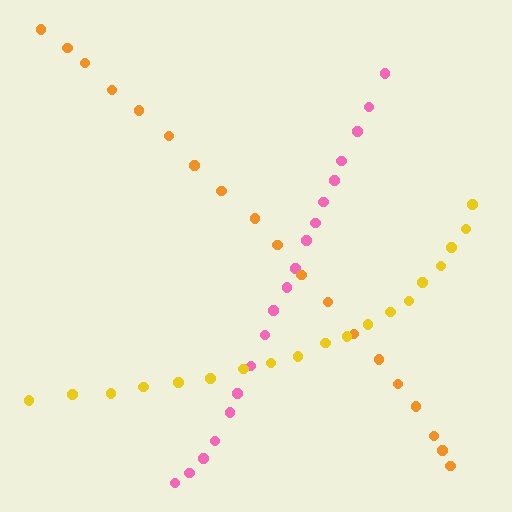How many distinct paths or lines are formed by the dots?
There are 3 distinct paths.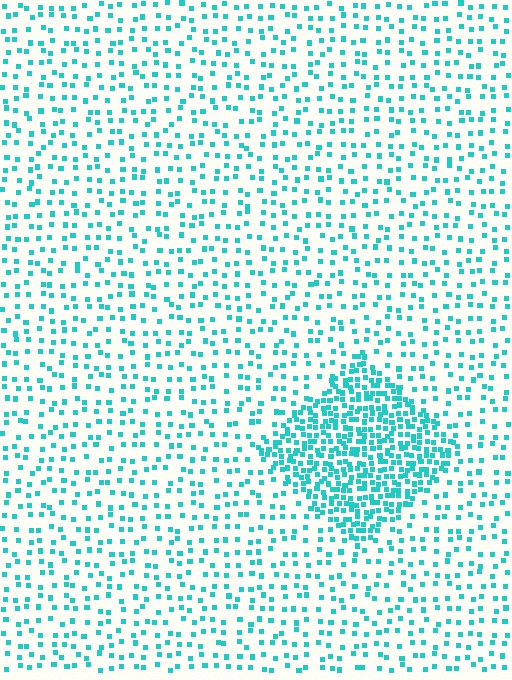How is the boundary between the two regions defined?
The boundary is defined by a change in element density (approximately 2.8x ratio). All elements are the same color, size, and shape.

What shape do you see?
I see a diamond.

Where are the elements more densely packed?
The elements are more densely packed inside the diamond boundary.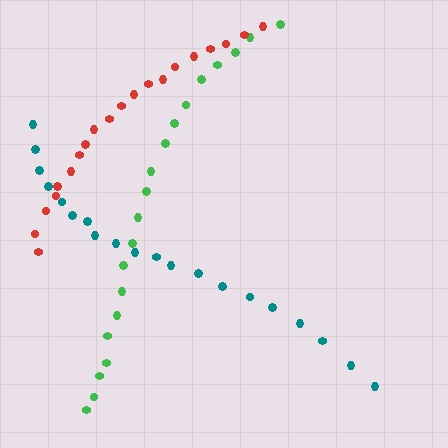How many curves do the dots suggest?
There are 3 distinct paths.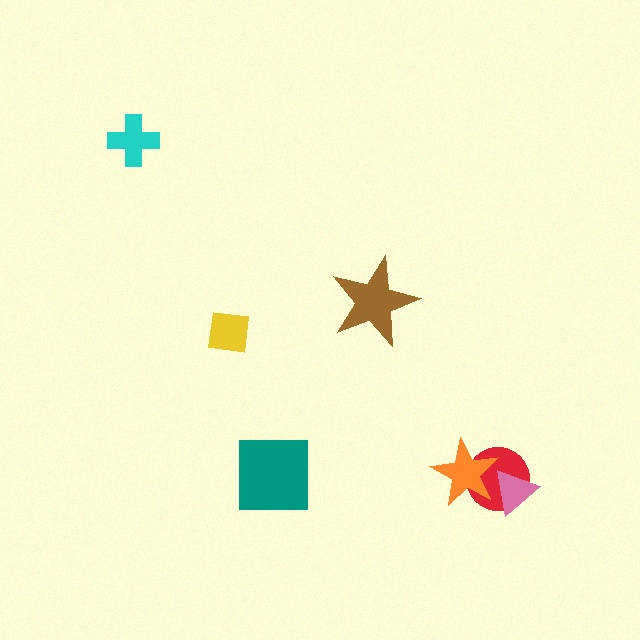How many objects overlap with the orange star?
2 objects overlap with the orange star.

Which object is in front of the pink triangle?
The orange star is in front of the pink triangle.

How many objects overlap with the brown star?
0 objects overlap with the brown star.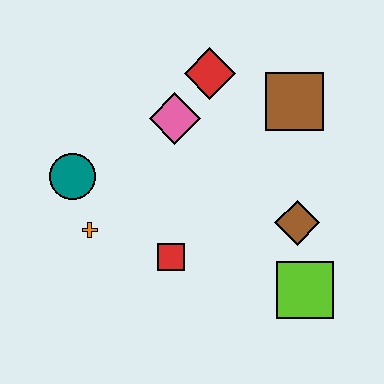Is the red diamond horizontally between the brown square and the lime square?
No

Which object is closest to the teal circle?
The orange cross is closest to the teal circle.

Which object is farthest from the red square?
The brown square is farthest from the red square.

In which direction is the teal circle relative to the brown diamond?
The teal circle is to the left of the brown diamond.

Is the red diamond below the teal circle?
No